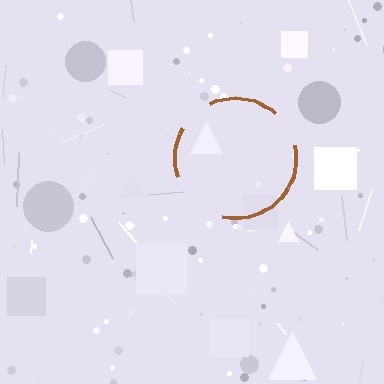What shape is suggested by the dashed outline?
The dashed outline suggests a circle.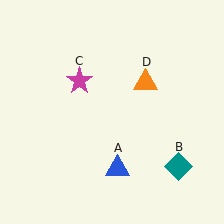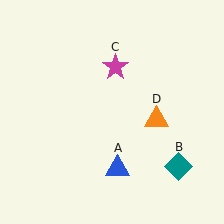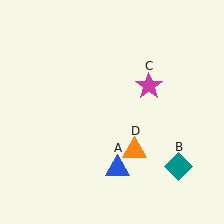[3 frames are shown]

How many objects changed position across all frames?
2 objects changed position: magenta star (object C), orange triangle (object D).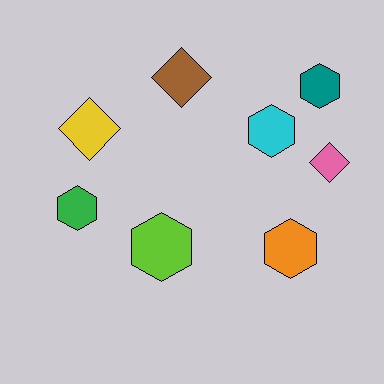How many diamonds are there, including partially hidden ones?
There are 3 diamonds.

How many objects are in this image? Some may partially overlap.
There are 8 objects.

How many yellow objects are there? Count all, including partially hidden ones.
There is 1 yellow object.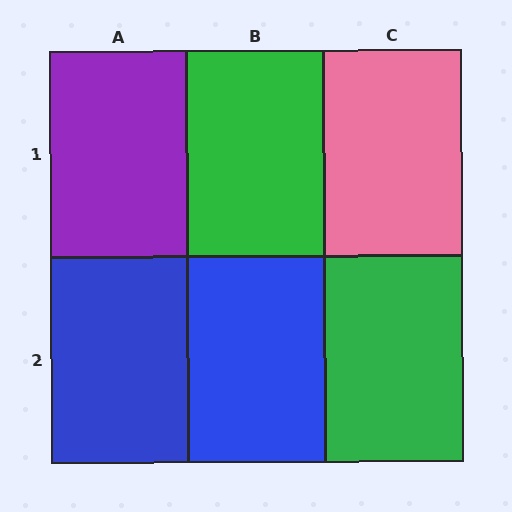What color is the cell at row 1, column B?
Green.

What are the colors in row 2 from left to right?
Blue, blue, green.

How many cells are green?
2 cells are green.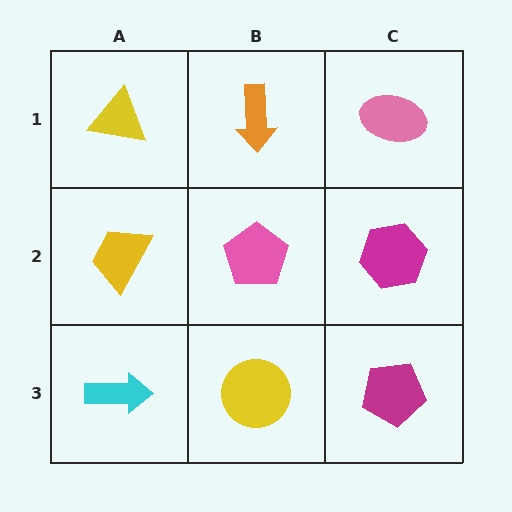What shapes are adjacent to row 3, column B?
A pink pentagon (row 2, column B), a cyan arrow (row 3, column A), a magenta pentagon (row 3, column C).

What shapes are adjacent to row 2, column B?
An orange arrow (row 1, column B), a yellow circle (row 3, column B), a yellow trapezoid (row 2, column A), a magenta hexagon (row 2, column C).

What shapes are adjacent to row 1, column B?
A pink pentagon (row 2, column B), a yellow triangle (row 1, column A), a pink ellipse (row 1, column C).